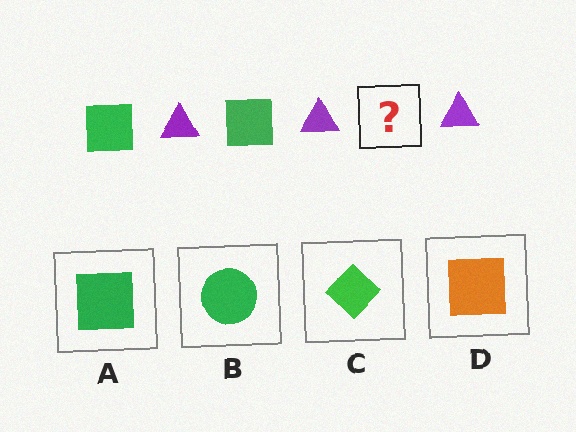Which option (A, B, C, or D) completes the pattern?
A.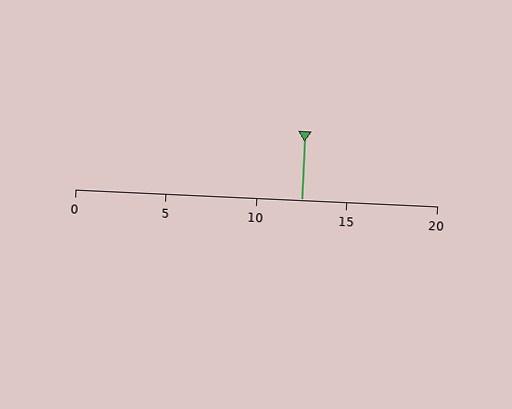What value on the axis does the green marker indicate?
The marker indicates approximately 12.5.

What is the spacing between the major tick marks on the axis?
The major ticks are spaced 5 apart.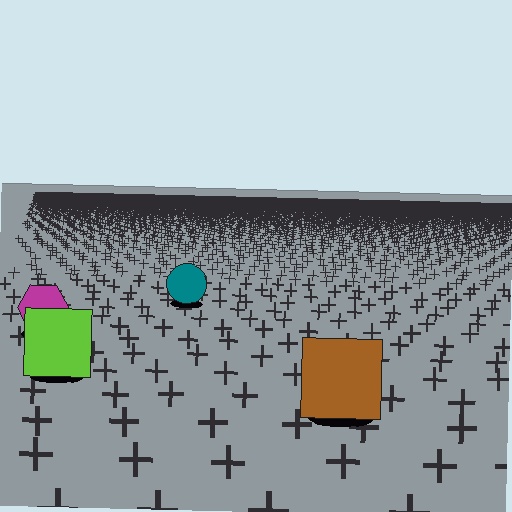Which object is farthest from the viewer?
The teal circle is farthest from the viewer. It appears smaller and the ground texture around it is denser.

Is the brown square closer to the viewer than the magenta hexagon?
Yes. The brown square is closer — you can tell from the texture gradient: the ground texture is coarser near it.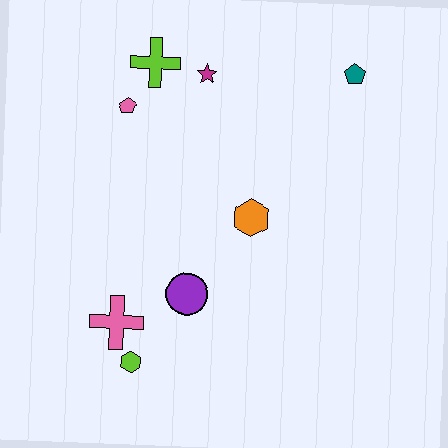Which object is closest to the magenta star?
The lime cross is closest to the magenta star.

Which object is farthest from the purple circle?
The teal pentagon is farthest from the purple circle.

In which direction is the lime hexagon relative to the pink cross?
The lime hexagon is below the pink cross.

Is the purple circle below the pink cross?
No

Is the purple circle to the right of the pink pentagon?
Yes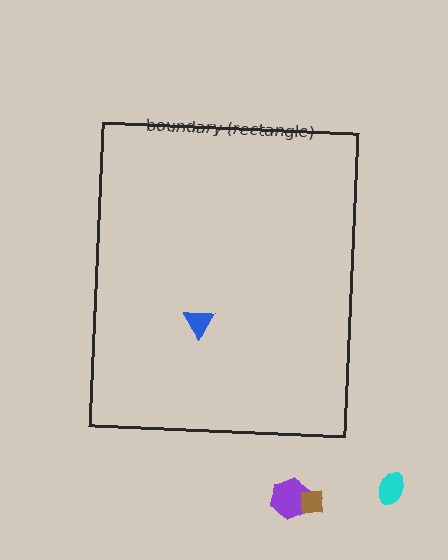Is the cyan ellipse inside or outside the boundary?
Outside.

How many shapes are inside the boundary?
1 inside, 3 outside.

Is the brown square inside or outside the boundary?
Outside.